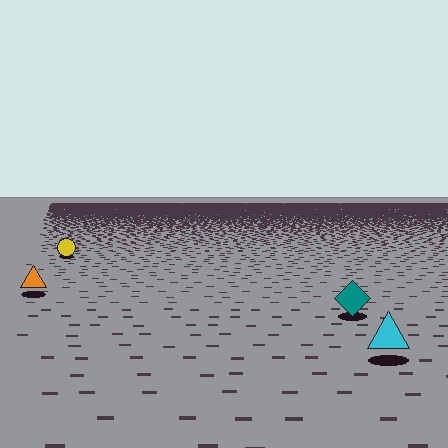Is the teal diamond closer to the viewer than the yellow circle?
Yes. The teal diamond is closer — you can tell from the texture gradient: the ground texture is coarser near it.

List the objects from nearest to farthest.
From nearest to farthest: the cyan triangle, the teal diamond, the orange triangle, the yellow circle.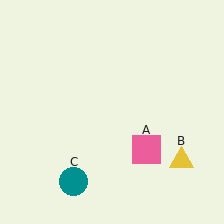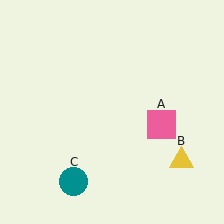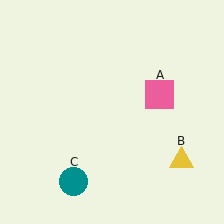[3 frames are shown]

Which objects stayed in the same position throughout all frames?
Yellow triangle (object B) and teal circle (object C) remained stationary.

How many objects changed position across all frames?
1 object changed position: pink square (object A).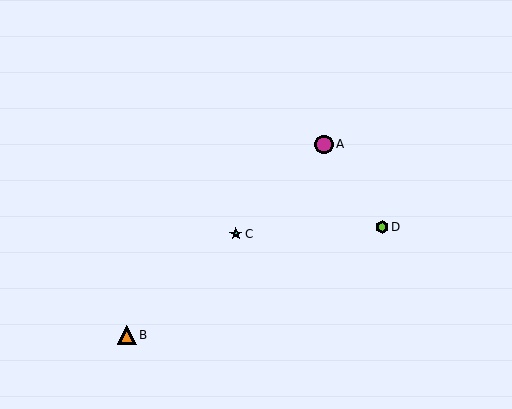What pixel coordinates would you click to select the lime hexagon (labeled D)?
Click at (382, 227) to select the lime hexagon D.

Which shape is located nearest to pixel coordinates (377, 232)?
The lime hexagon (labeled D) at (382, 227) is nearest to that location.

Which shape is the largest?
The magenta circle (labeled A) is the largest.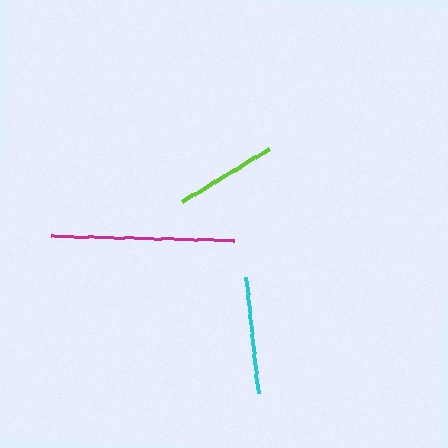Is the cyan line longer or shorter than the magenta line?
The magenta line is longer than the cyan line.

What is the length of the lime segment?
The lime segment is approximately 102 pixels long.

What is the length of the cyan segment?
The cyan segment is approximately 117 pixels long.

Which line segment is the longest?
The magenta line is the longest at approximately 183 pixels.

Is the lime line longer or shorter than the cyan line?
The cyan line is longer than the lime line.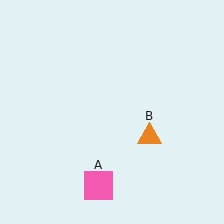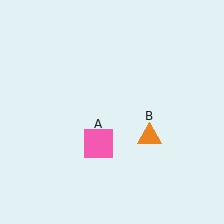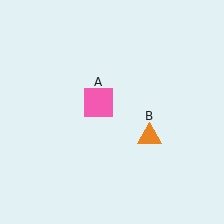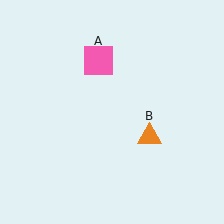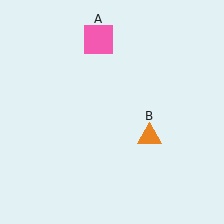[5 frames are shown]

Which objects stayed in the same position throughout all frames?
Orange triangle (object B) remained stationary.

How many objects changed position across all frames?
1 object changed position: pink square (object A).